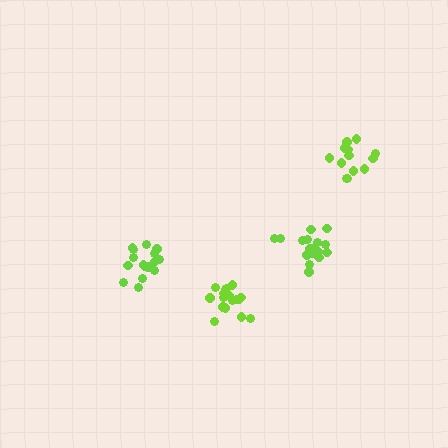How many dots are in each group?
Group 1: 16 dots, Group 2: 17 dots, Group 3: 13 dots, Group 4: 17 dots (63 total).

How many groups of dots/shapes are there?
There are 4 groups.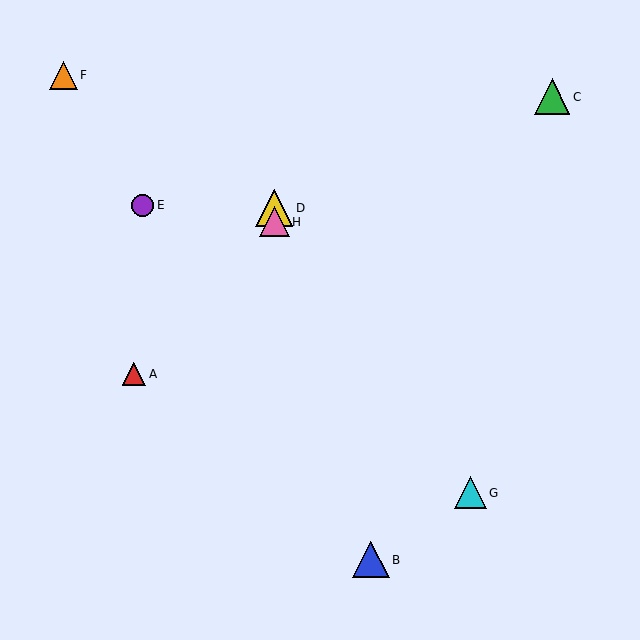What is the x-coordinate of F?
Object F is at x≈63.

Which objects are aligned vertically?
Objects D, H are aligned vertically.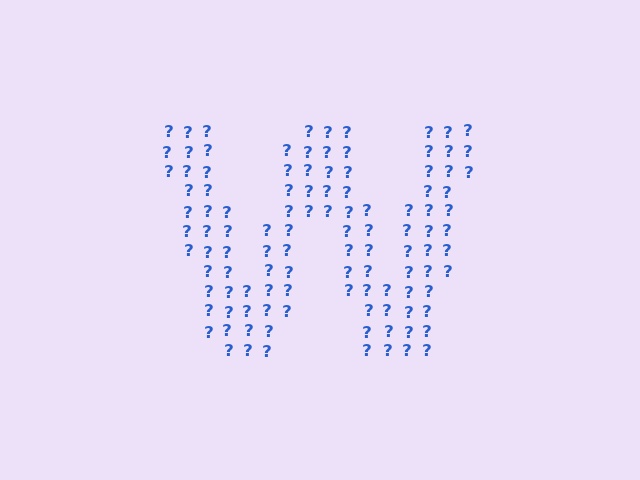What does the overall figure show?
The overall figure shows the letter W.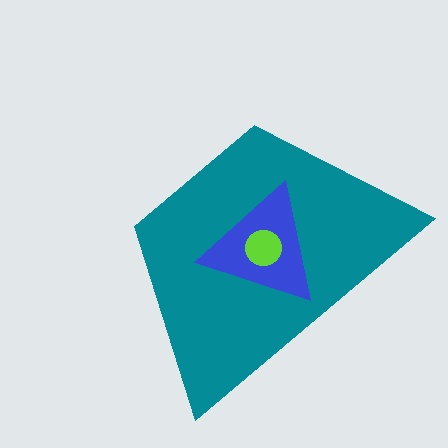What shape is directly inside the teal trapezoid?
The blue triangle.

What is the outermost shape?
The teal trapezoid.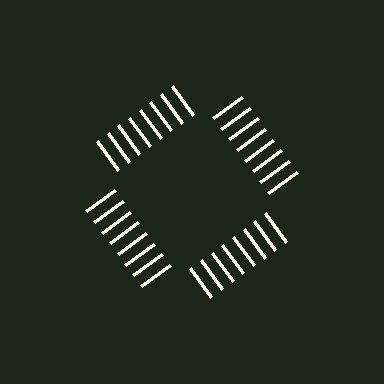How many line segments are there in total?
32 — 8 along each of the 4 edges.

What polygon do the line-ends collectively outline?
An illusory square — the line segments terminate on its edges but no continuous stroke is drawn.